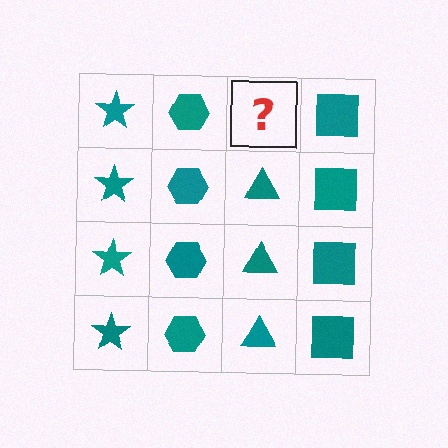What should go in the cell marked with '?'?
The missing cell should contain a teal triangle.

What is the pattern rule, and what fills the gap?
The rule is that each column has a consistent shape. The gap should be filled with a teal triangle.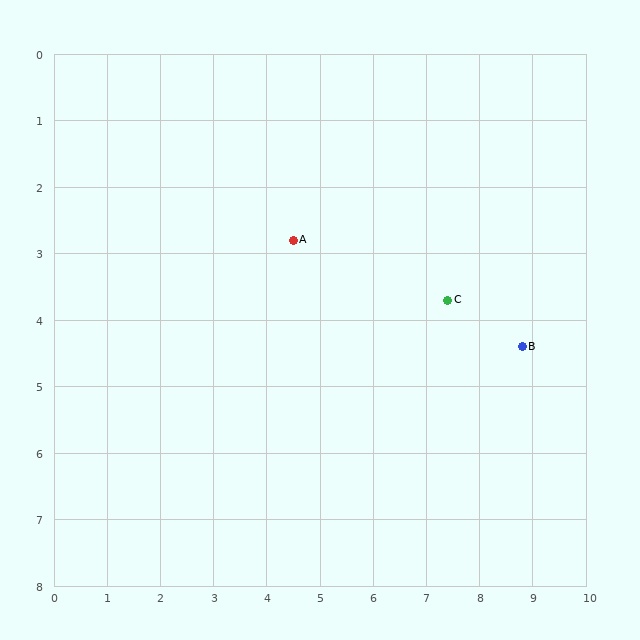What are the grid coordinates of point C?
Point C is at approximately (7.4, 3.7).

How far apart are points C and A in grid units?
Points C and A are about 3.0 grid units apart.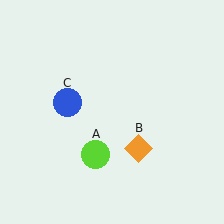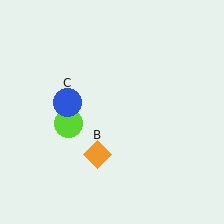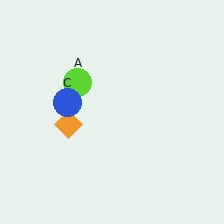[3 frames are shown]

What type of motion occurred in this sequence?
The lime circle (object A), orange diamond (object B) rotated clockwise around the center of the scene.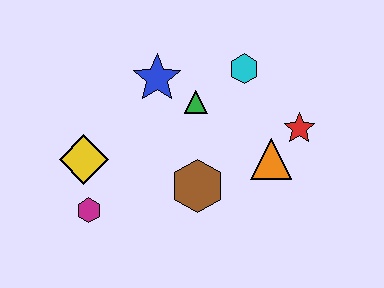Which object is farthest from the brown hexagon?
The cyan hexagon is farthest from the brown hexagon.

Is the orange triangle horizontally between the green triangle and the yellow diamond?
No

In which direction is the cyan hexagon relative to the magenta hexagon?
The cyan hexagon is to the right of the magenta hexagon.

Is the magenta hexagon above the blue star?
No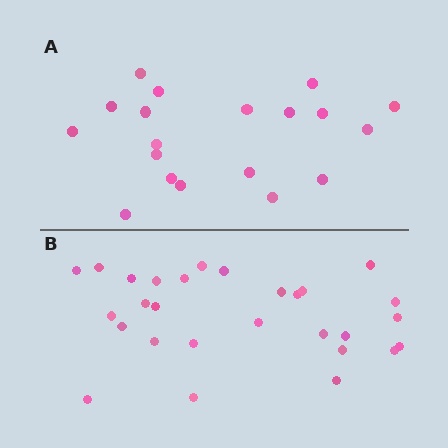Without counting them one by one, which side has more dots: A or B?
Region B (the bottom region) has more dots.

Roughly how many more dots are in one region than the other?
Region B has roughly 8 or so more dots than region A.